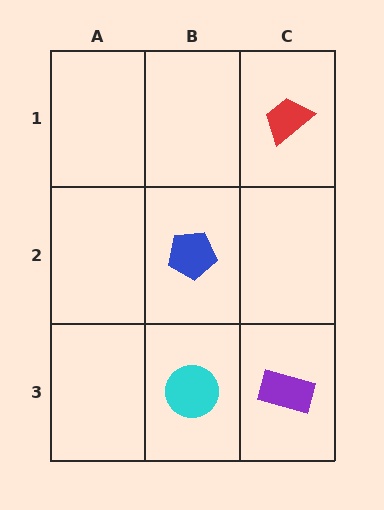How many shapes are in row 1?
1 shape.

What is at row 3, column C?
A purple rectangle.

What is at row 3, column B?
A cyan circle.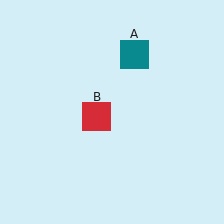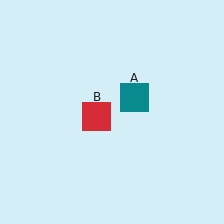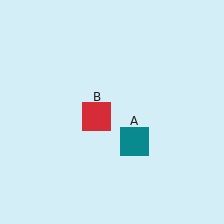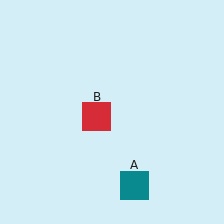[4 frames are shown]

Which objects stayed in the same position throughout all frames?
Red square (object B) remained stationary.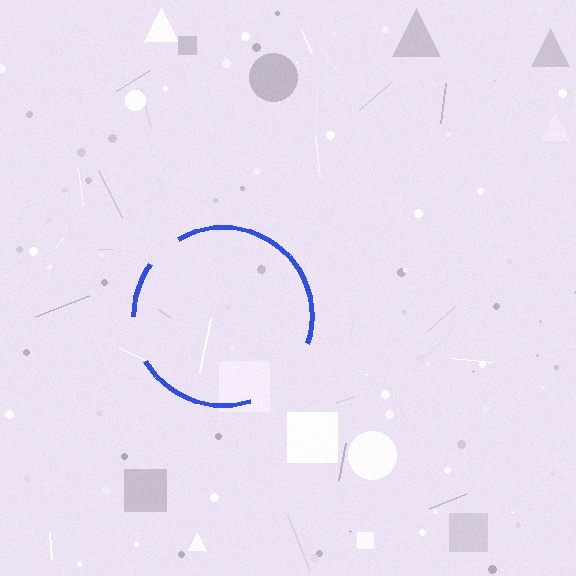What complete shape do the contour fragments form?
The contour fragments form a circle.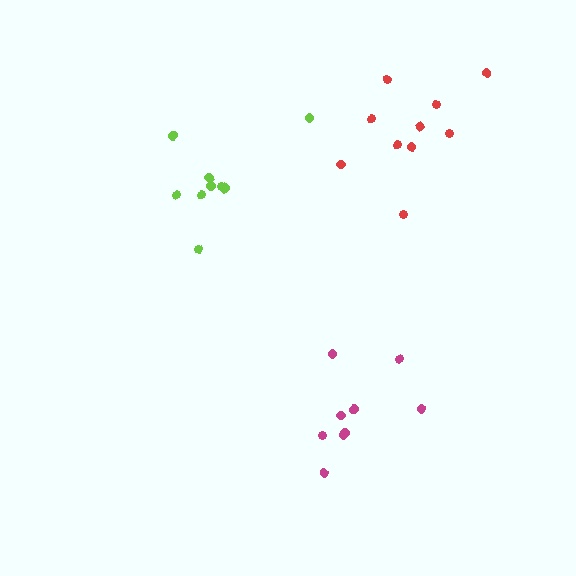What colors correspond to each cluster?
The clusters are colored: red, lime, magenta.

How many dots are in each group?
Group 1: 10 dots, Group 2: 9 dots, Group 3: 9 dots (28 total).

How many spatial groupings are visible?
There are 3 spatial groupings.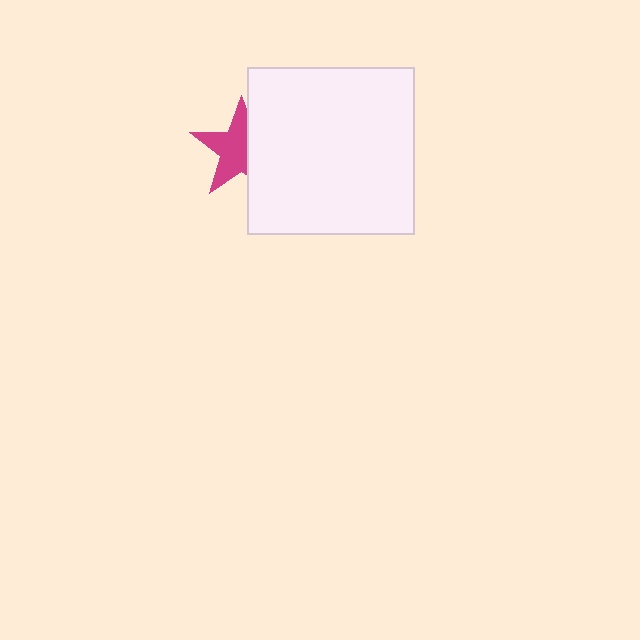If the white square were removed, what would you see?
You would see the complete magenta star.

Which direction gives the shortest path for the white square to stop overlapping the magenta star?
Moving right gives the shortest separation.